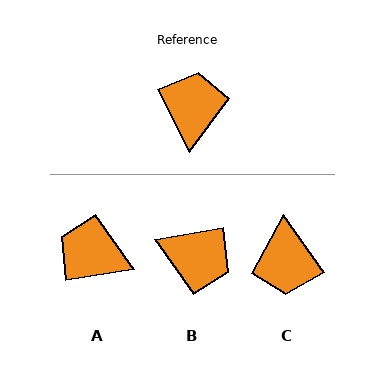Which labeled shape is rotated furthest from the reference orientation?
C, about 172 degrees away.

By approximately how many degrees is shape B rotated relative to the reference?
Approximately 107 degrees clockwise.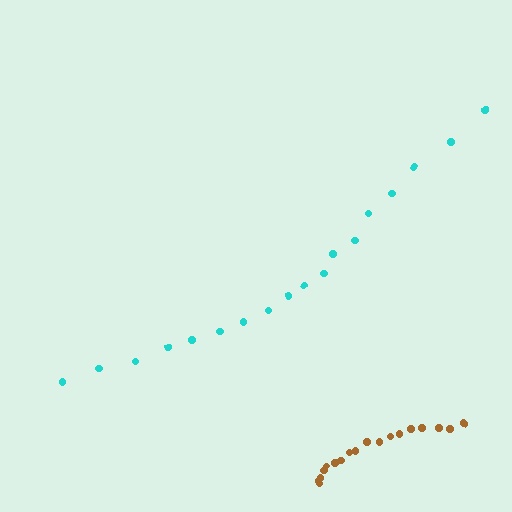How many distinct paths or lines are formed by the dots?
There are 2 distinct paths.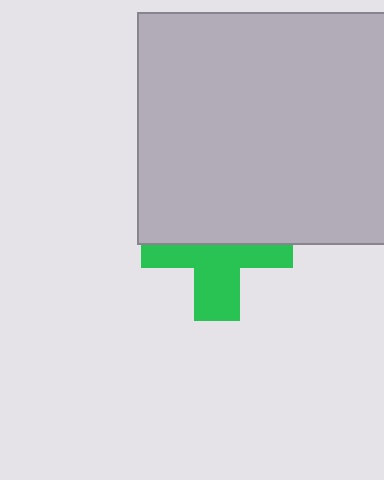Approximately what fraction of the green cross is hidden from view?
Roughly 51% of the green cross is hidden behind the light gray rectangle.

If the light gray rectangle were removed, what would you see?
You would see the complete green cross.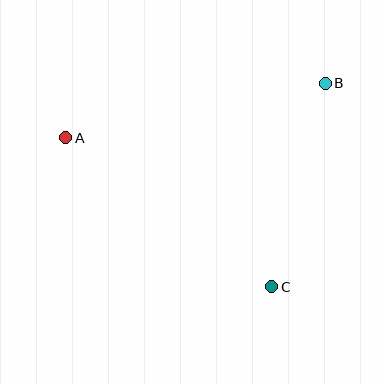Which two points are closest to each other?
Points B and C are closest to each other.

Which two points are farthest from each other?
Points A and B are farthest from each other.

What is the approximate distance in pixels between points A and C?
The distance between A and C is approximately 255 pixels.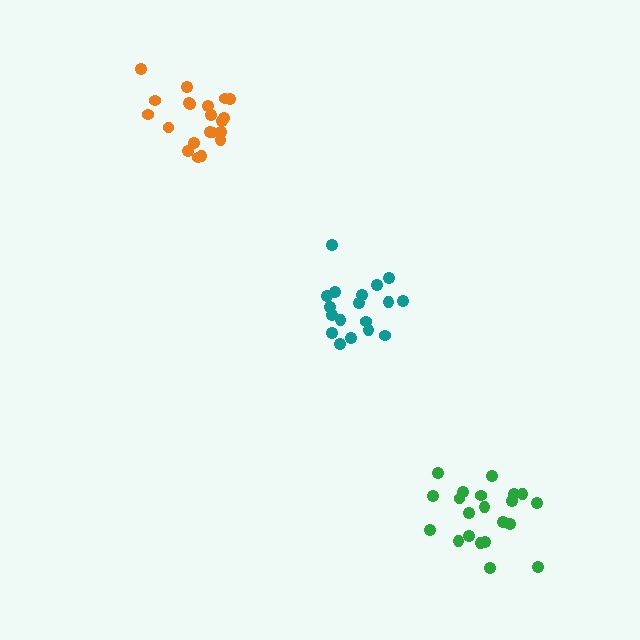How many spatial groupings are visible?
There are 3 spatial groupings.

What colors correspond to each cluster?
The clusters are colored: green, orange, teal.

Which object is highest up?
The orange cluster is topmost.